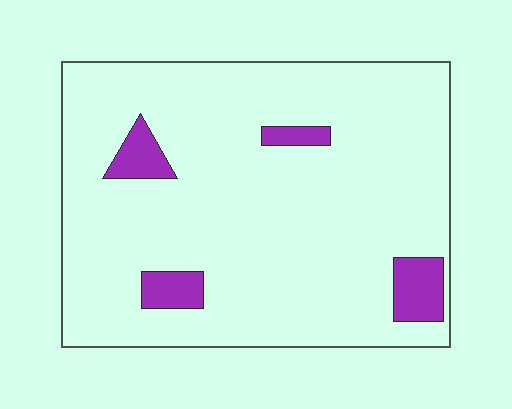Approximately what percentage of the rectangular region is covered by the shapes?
Approximately 10%.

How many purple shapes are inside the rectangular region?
4.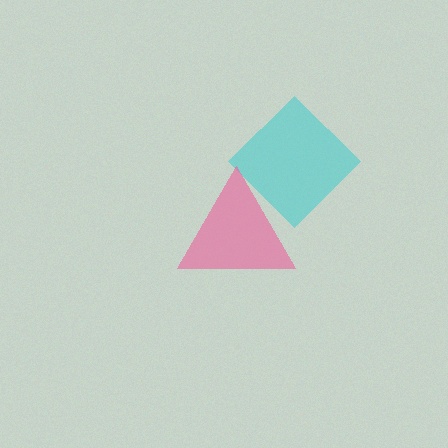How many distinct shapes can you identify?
There are 2 distinct shapes: a cyan diamond, a pink triangle.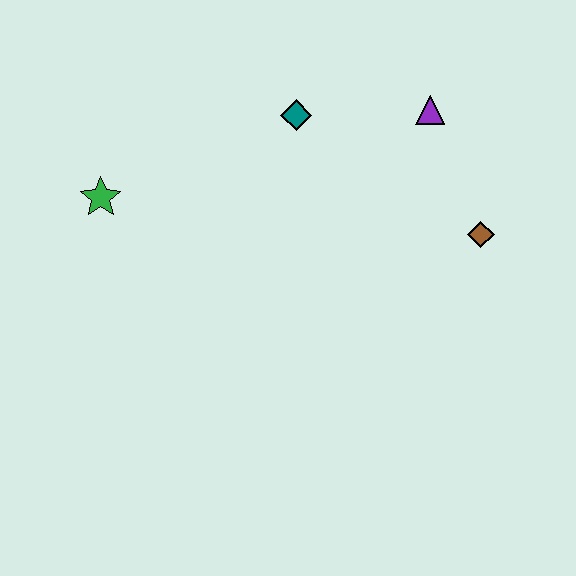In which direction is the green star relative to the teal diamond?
The green star is to the left of the teal diamond.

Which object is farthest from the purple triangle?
The green star is farthest from the purple triangle.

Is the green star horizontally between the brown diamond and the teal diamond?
No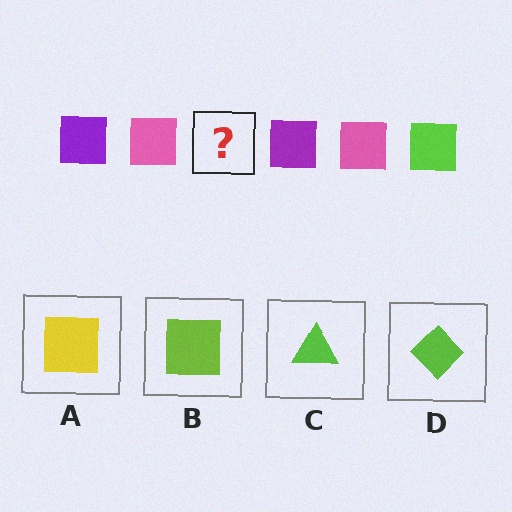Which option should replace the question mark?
Option B.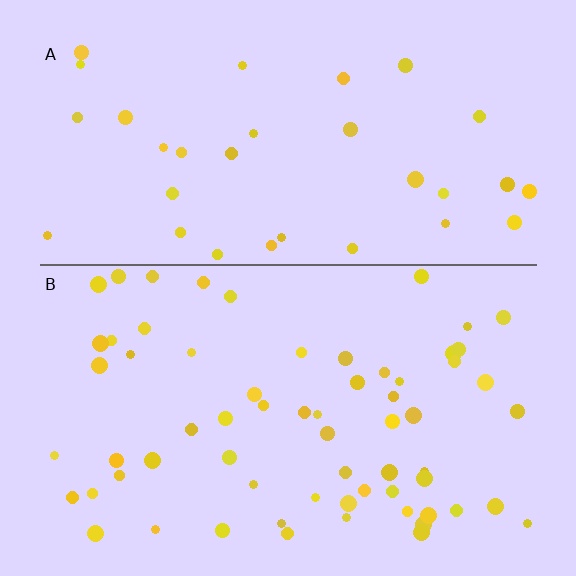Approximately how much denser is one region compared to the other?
Approximately 2.0× — region B over region A.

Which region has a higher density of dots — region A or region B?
B (the bottom).